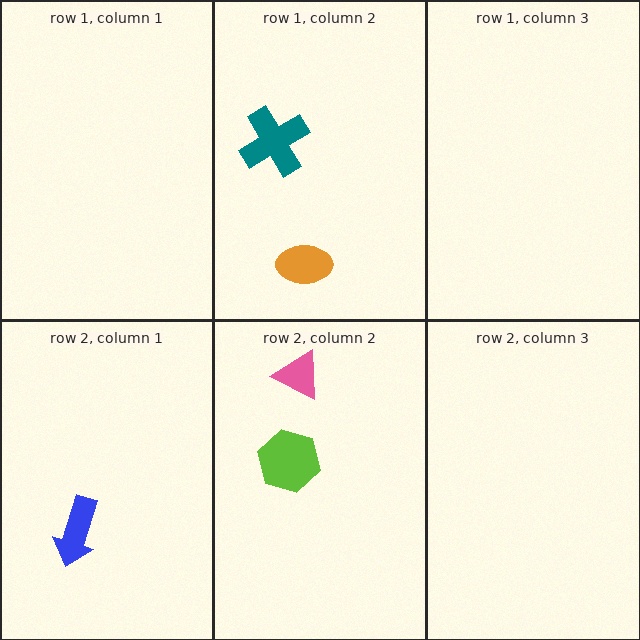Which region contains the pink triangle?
The row 2, column 2 region.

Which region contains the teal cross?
The row 1, column 2 region.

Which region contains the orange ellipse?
The row 1, column 2 region.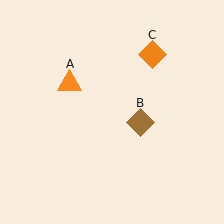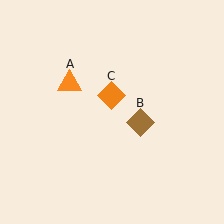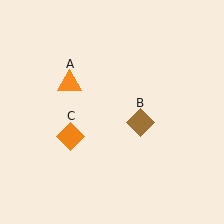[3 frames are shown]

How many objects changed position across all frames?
1 object changed position: orange diamond (object C).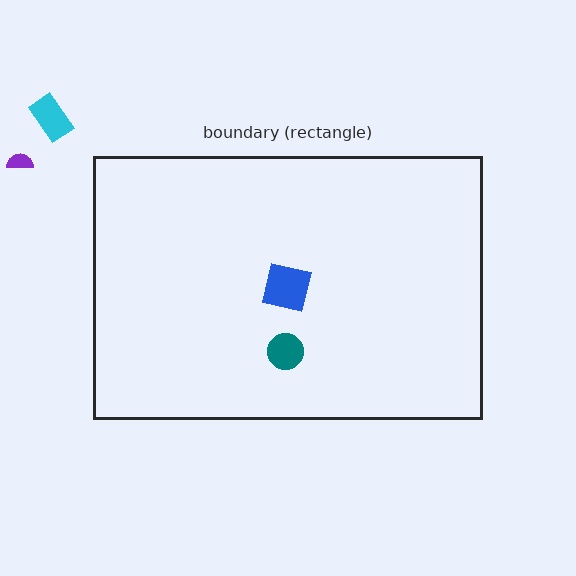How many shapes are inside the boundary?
2 inside, 2 outside.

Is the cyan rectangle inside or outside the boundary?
Outside.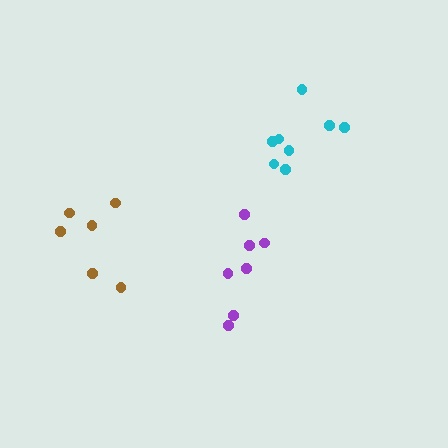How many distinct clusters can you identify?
There are 3 distinct clusters.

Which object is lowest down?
The purple cluster is bottommost.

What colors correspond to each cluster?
The clusters are colored: purple, cyan, brown.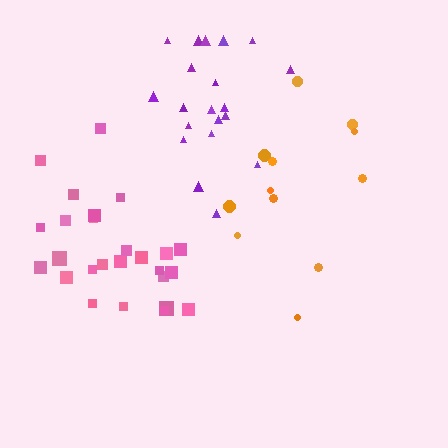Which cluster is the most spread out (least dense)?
Orange.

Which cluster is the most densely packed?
Purple.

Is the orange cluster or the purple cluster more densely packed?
Purple.